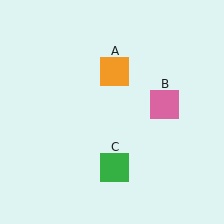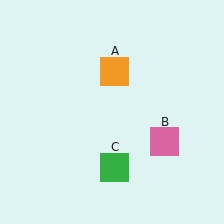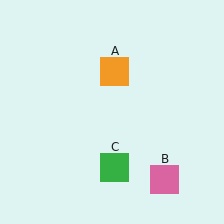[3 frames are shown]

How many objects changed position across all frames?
1 object changed position: pink square (object B).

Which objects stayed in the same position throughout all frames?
Orange square (object A) and green square (object C) remained stationary.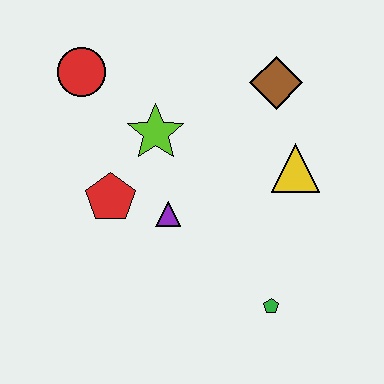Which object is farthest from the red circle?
The green pentagon is farthest from the red circle.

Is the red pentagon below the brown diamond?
Yes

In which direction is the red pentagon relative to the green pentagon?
The red pentagon is to the left of the green pentagon.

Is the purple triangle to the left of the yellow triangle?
Yes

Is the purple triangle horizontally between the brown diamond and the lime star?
Yes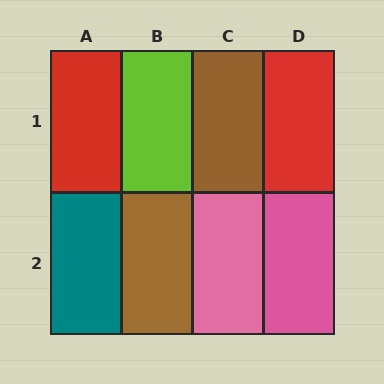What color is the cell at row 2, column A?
Teal.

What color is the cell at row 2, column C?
Pink.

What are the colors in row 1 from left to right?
Red, lime, brown, red.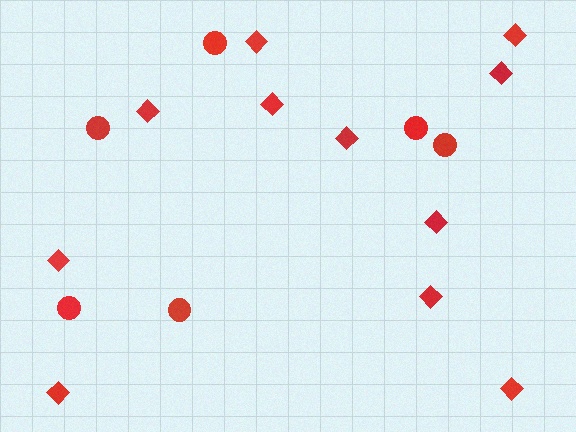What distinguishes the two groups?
There are 2 groups: one group of diamonds (11) and one group of circles (6).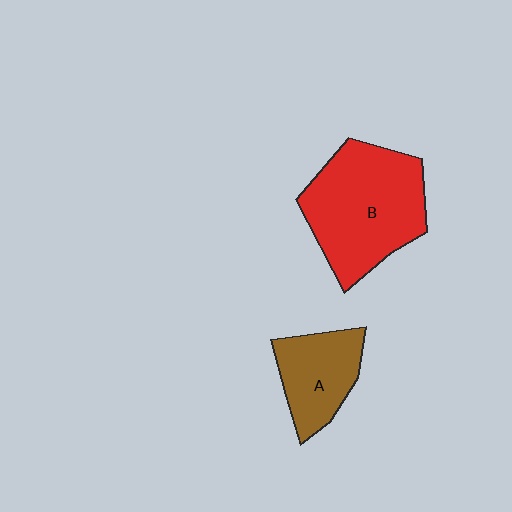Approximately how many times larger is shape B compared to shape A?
Approximately 1.9 times.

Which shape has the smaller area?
Shape A (brown).